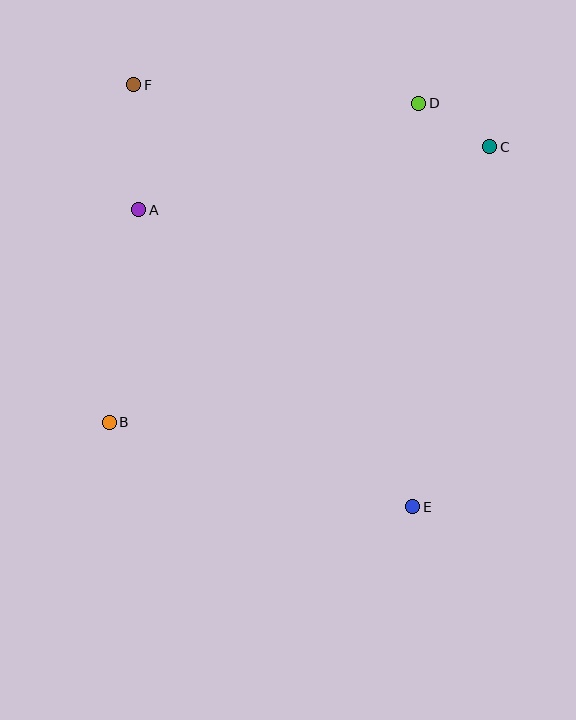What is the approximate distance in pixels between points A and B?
The distance between A and B is approximately 215 pixels.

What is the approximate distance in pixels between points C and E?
The distance between C and E is approximately 368 pixels.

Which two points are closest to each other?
Points C and D are closest to each other.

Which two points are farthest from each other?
Points E and F are farthest from each other.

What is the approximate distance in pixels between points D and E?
The distance between D and E is approximately 404 pixels.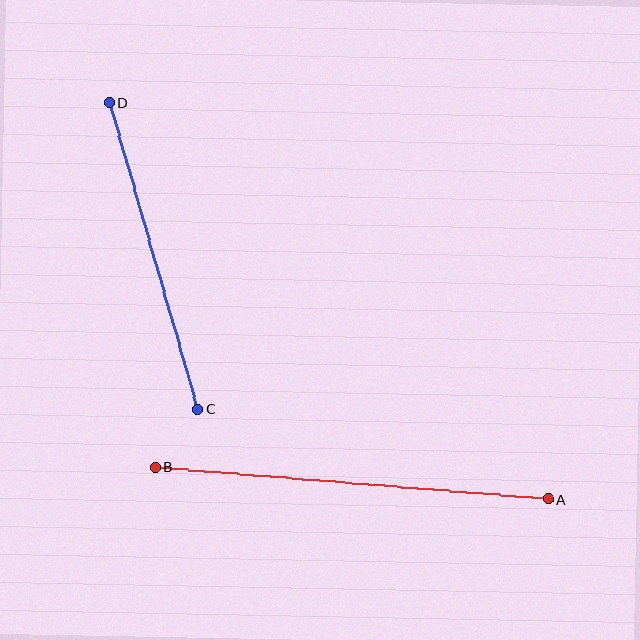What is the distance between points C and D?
The distance is approximately 319 pixels.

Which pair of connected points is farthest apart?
Points A and B are farthest apart.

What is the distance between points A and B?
The distance is approximately 394 pixels.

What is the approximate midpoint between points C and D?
The midpoint is at approximately (154, 256) pixels.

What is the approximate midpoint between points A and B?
The midpoint is at approximately (352, 483) pixels.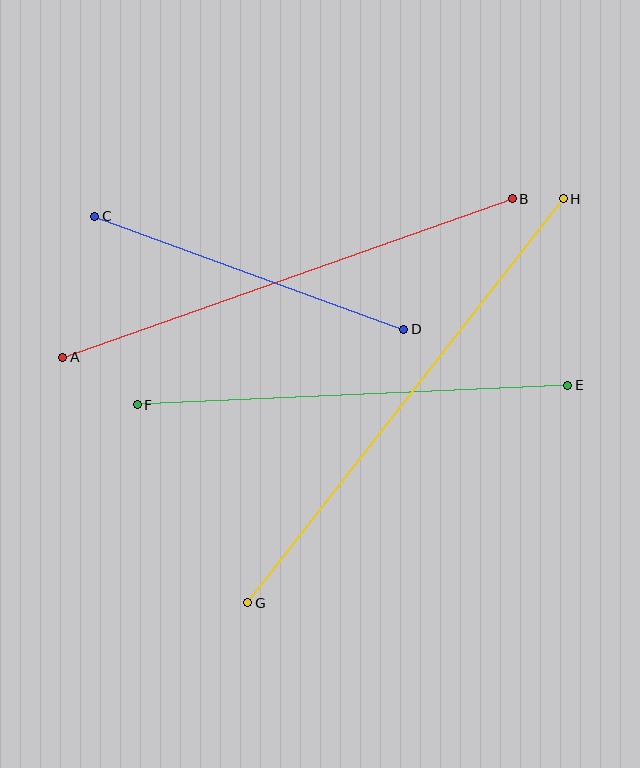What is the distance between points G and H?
The distance is approximately 512 pixels.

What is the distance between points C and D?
The distance is approximately 329 pixels.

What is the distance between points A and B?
The distance is approximately 476 pixels.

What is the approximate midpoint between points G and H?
The midpoint is at approximately (405, 401) pixels.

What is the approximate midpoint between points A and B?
The midpoint is at approximately (287, 278) pixels.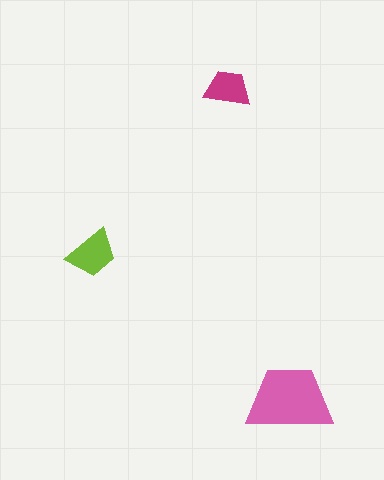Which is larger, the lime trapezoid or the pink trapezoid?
The pink one.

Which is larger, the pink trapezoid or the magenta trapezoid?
The pink one.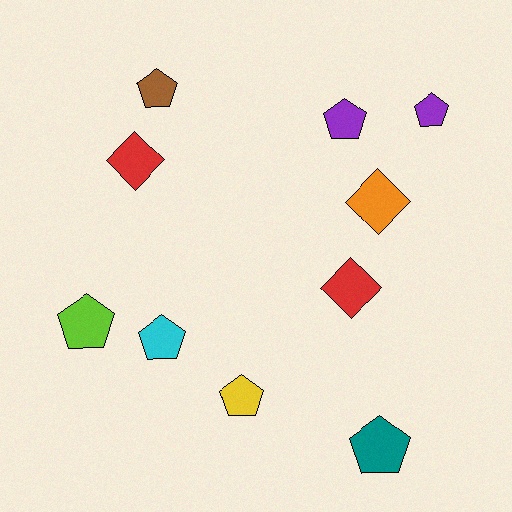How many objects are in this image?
There are 10 objects.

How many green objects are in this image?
There are no green objects.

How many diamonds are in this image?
There are 3 diamonds.